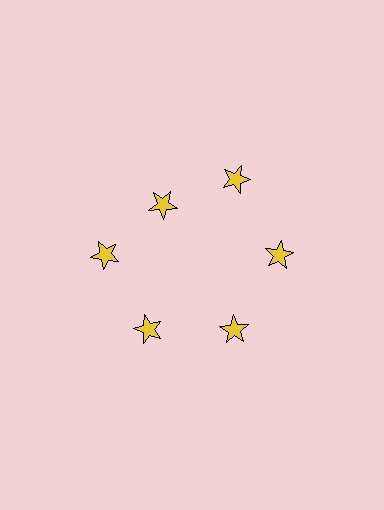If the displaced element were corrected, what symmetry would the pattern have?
It would have 6-fold rotational symmetry — the pattern would map onto itself every 60 degrees.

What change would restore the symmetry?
The symmetry would be restored by moving it outward, back onto the ring so that all 6 stars sit at equal angles and equal distance from the center.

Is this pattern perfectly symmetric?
No. The 6 yellow stars are arranged in a ring, but one element near the 11 o'clock position is pulled inward toward the center, breaking the 6-fold rotational symmetry.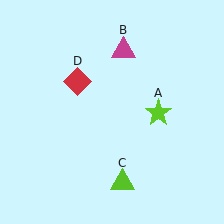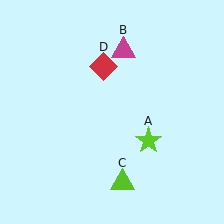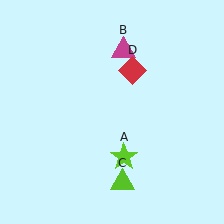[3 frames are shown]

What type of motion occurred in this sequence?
The lime star (object A), red diamond (object D) rotated clockwise around the center of the scene.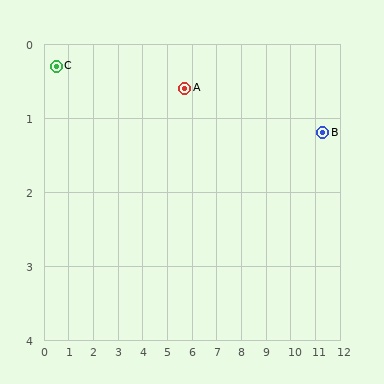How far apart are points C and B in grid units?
Points C and B are about 10.8 grid units apart.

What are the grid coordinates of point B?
Point B is at approximately (11.3, 1.2).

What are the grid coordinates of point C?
Point C is at approximately (0.5, 0.3).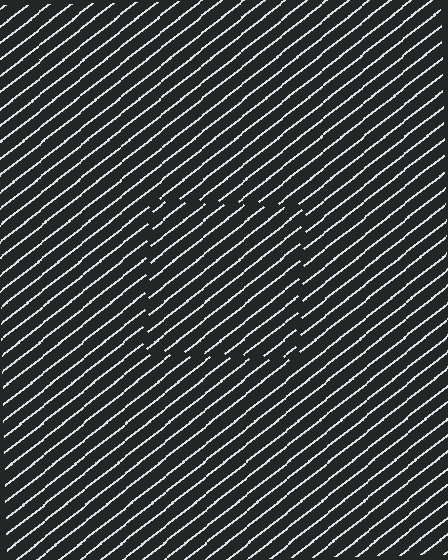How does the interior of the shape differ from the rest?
The interior of the shape contains the same grating, shifted by half a period — the contour is defined by the phase discontinuity where line-ends from the inner and outer gratings abut.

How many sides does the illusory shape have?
4 sides — the line-ends trace a square.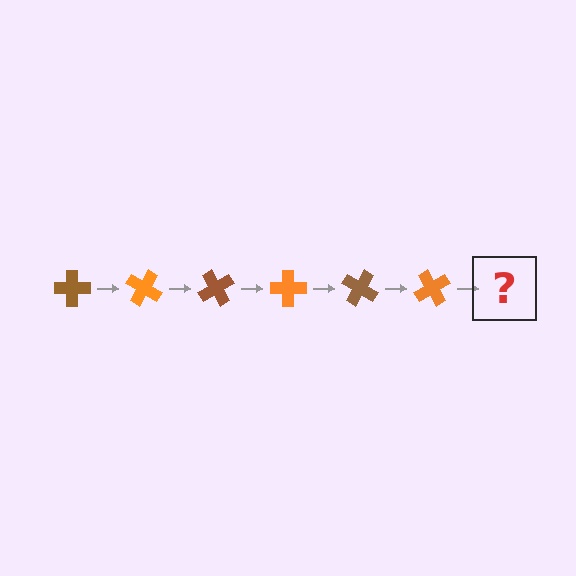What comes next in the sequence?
The next element should be a brown cross, rotated 180 degrees from the start.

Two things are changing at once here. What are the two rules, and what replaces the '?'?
The two rules are that it rotates 30 degrees each step and the color cycles through brown and orange. The '?' should be a brown cross, rotated 180 degrees from the start.